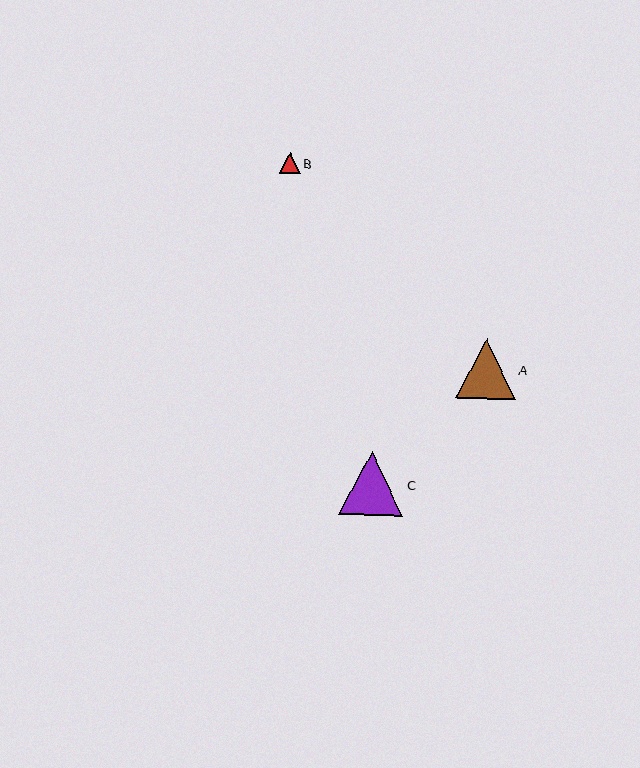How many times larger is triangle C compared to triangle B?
Triangle C is approximately 3.1 times the size of triangle B.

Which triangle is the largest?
Triangle C is the largest with a size of approximately 64 pixels.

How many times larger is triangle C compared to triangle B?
Triangle C is approximately 3.1 times the size of triangle B.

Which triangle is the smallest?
Triangle B is the smallest with a size of approximately 21 pixels.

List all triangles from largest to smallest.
From largest to smallest: C, A, B.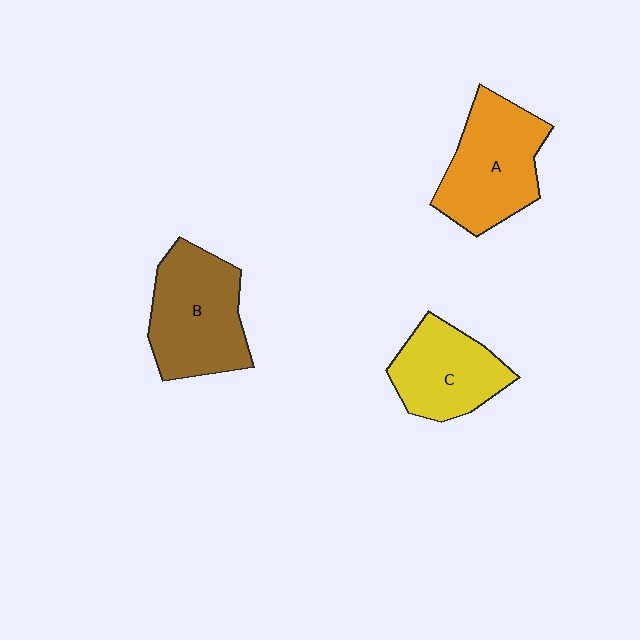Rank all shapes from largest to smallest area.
From largest to smallest: B (brown), A (orange), C (yellow).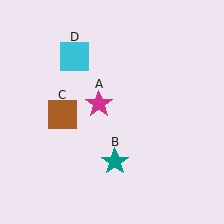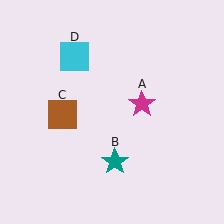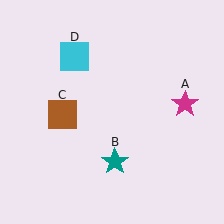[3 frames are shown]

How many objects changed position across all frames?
1 object changed position: magenta star (object A).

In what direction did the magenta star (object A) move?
The magenta star (object A) moved right.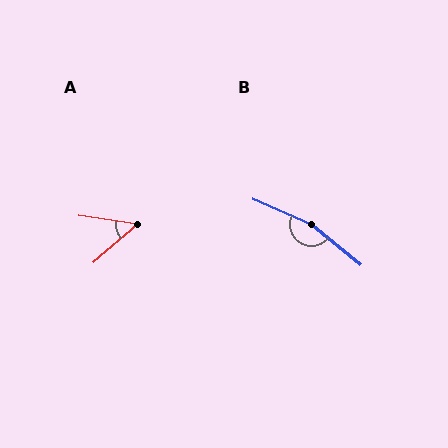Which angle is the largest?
B, at approximately 165 degrees.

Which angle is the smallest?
A, at approximately 49 degrees.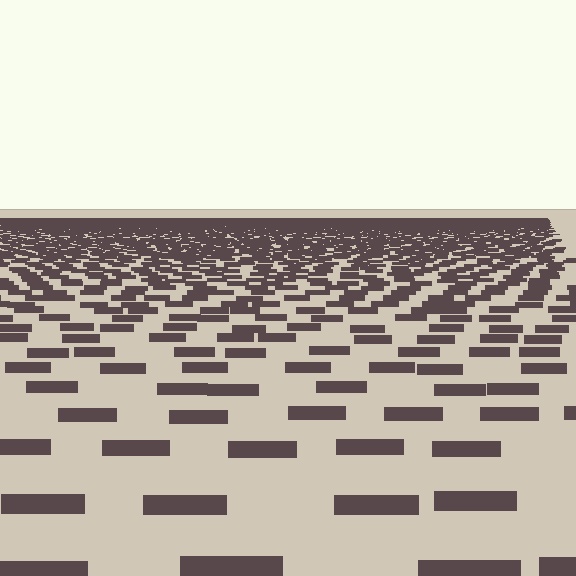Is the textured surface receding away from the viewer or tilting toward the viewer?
The surface is receding away from the viewer. Texture elements get smaller and denser toward the top.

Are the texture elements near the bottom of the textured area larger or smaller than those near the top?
Larger. Near the bottom, elements are closer to the viewer and appear at a bigger on-screen size.